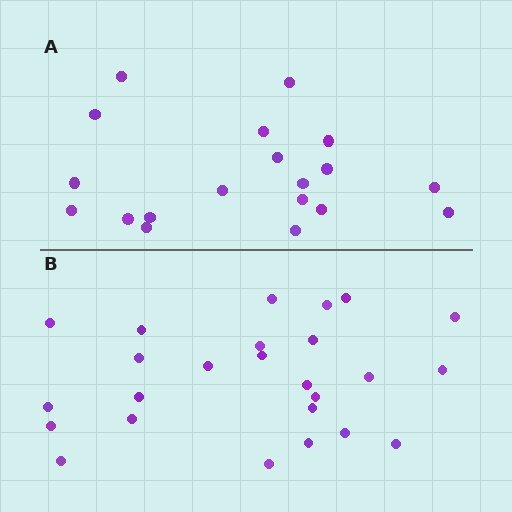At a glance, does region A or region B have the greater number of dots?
Region B (the bottom region) has more dots.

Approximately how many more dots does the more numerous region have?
Region B has about 6 more dots than region A.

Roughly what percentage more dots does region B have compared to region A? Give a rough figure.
About 30% more.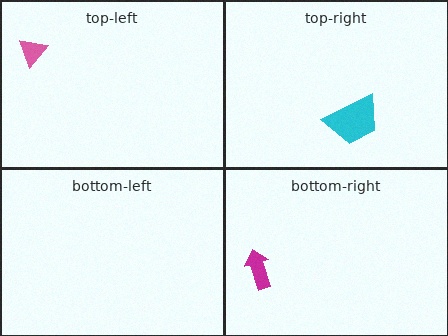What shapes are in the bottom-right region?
The magenta arrow.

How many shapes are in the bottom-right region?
1.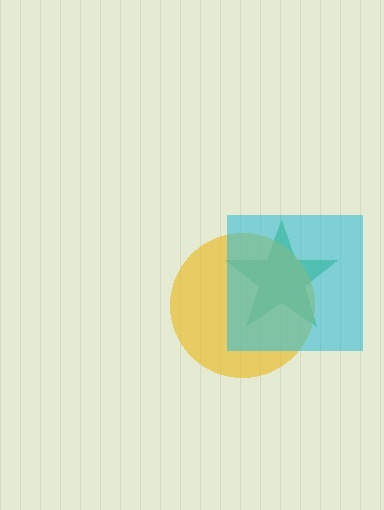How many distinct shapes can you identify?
There are 3 distinct shapes: a green star, a yellow circle, a cyan square.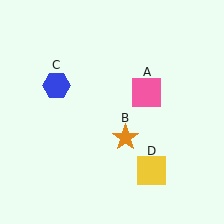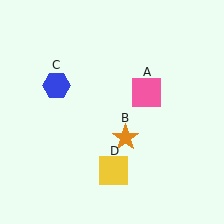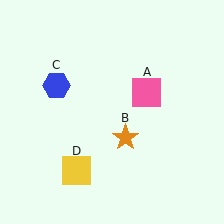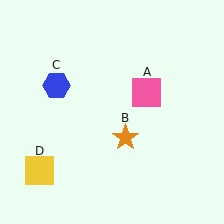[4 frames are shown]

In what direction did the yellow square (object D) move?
The yellow square (object D) moved left.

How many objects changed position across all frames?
1 object changed position: yellow square (object D).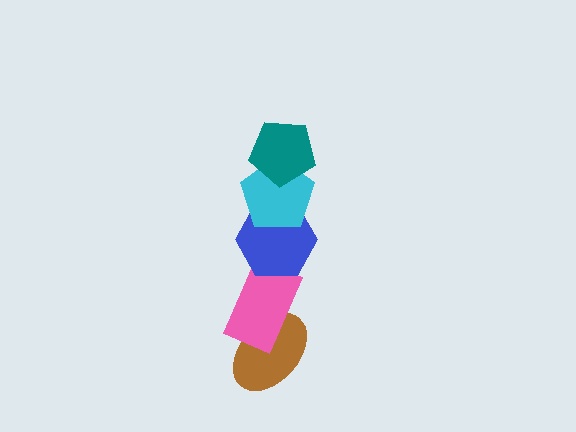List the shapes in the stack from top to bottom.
From top to bottom: the teal pentagon, the cyan pentagon, the blue hexagon, the pink rectangle, the brown ellipse.